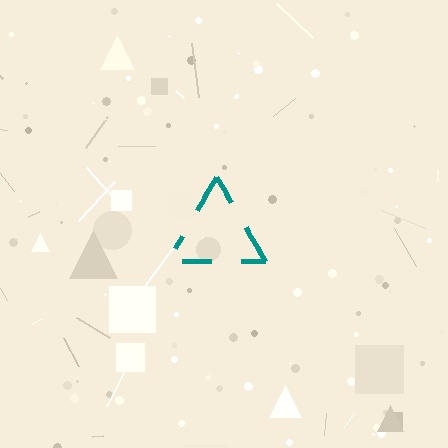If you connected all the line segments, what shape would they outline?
They would outline a triangle.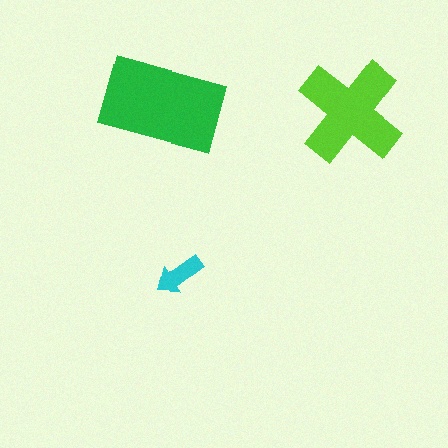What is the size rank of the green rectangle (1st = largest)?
1st.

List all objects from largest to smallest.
The green rectangle, the lime cross, the cyan arrow.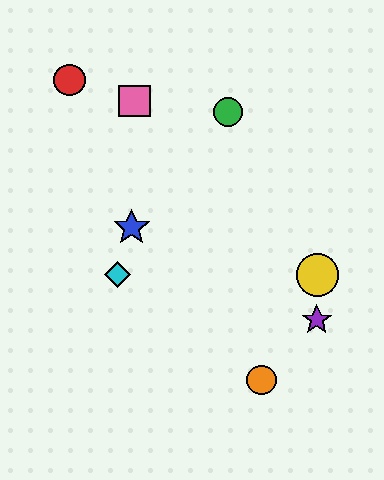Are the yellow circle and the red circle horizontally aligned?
No, the yellow circle is at y≈275 and the red circle is at y≈80.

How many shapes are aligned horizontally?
2 shapes (the yellow circle, the cyan diamond) are aligned horizontally.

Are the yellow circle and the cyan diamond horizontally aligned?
Yes, both are at y≈275.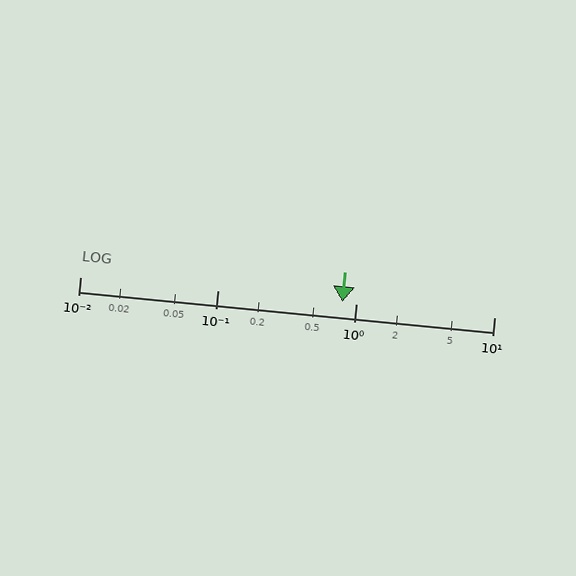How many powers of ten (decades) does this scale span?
The scale spans 3 decades, from 0.01 to 10.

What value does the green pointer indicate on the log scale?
The pointer indicates approximately 0.8.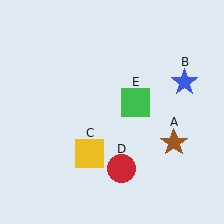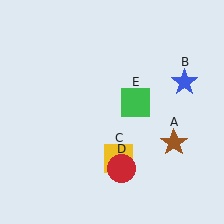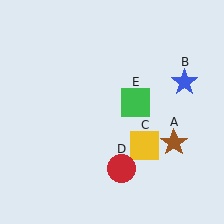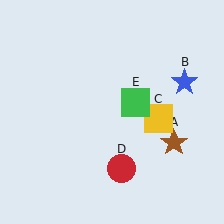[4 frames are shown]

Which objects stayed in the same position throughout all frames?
Brown star (object A) and blue star (object B) and red circle (object D) and green square (object E) remained stationary.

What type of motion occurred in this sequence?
The yellow square (object C) rotated counterclockwise around the center of the scene.